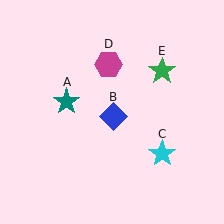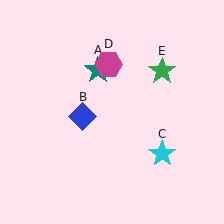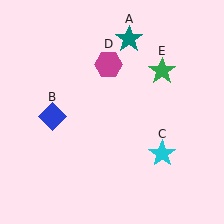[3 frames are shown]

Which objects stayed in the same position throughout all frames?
Cyan star (object C) and magenta hexagon (object D) and green star (object E) remained stationary.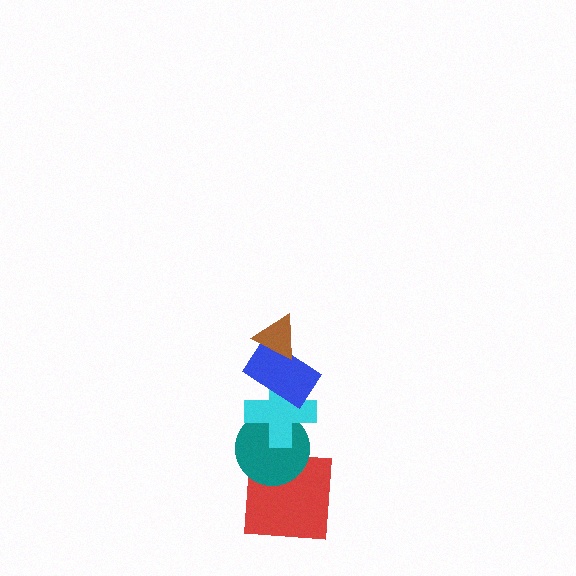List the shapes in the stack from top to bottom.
From top to bottom: the brown triangle, the blue rectangle, the cyan cross, the teal circle, the red square.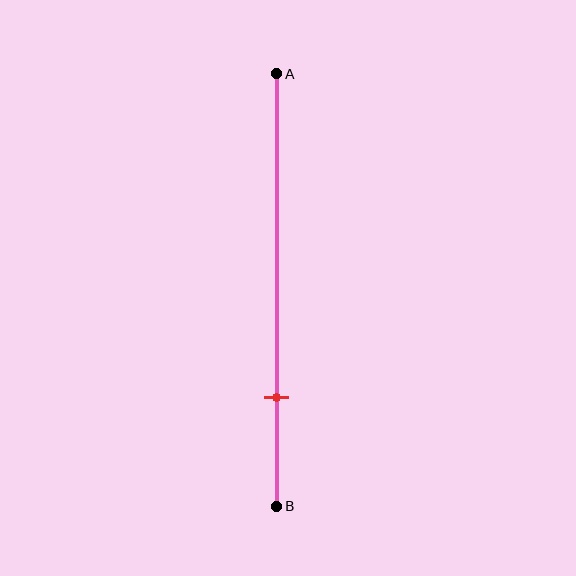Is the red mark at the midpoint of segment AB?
No, the mark is at about 75% from A, not at the 50% midpoint.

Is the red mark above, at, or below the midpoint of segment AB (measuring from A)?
The red mark is below the midpoint of segment AB.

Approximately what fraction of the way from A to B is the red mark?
The red mark is approximately 75% of the way from A to B.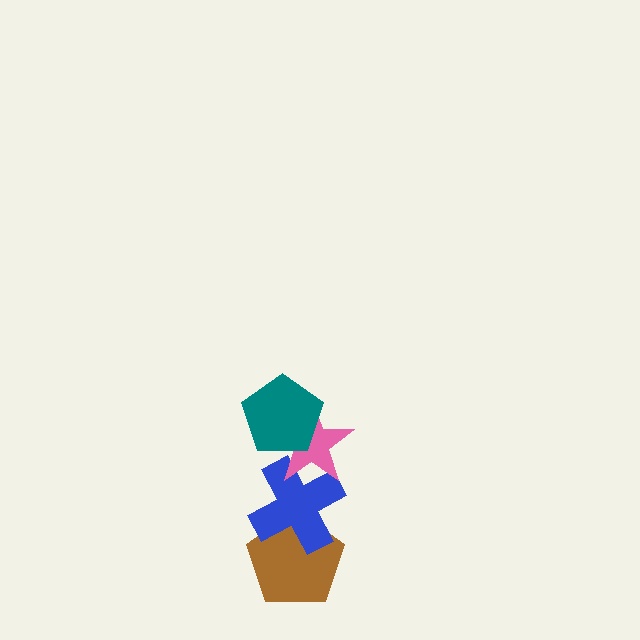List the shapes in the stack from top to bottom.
From top to bottom: the teal pentagon, the pink star, the blue cross, the brown pentagon.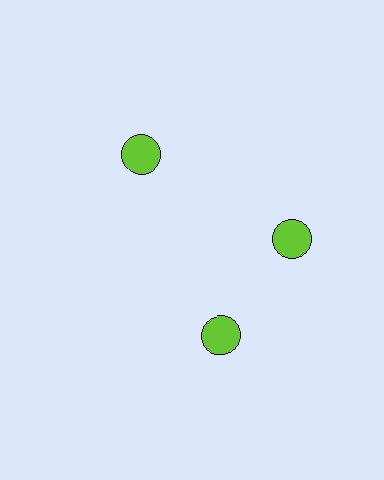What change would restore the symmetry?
The symmetry would be restored by rotating it back into even spacing with its neighbors so that all 3 circles sit at equal angles and equal distance from the center.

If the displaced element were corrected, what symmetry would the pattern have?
It would have 3-fold rotational symmetry — the pattern would map onto itself every 120 degrees.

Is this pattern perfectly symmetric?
No. The 3 lime circles are arranged in a ring, but one element near the 7 o'clock position is rotated out of alignment along the ring, breaking the 3-fold rotational symmetry.